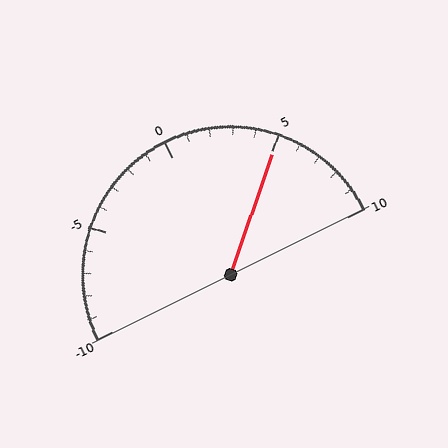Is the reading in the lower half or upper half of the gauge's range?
The reading is in the upper half of the range (-10 to 10).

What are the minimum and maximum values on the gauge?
The gauge ranges from -10 to 10.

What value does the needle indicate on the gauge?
The needle indicates approximately 5.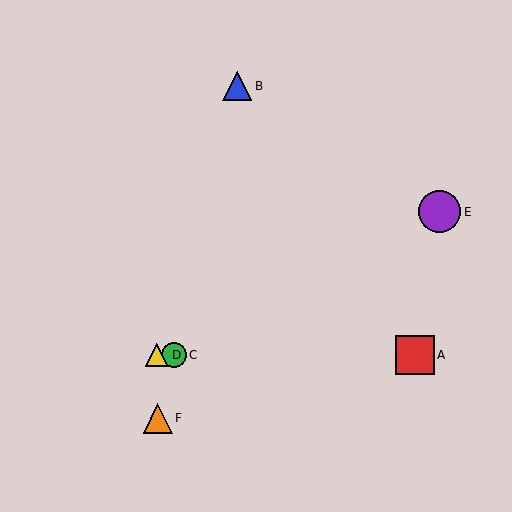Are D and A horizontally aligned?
Yes, both are at y≈355.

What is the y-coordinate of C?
Object C is at y≈355.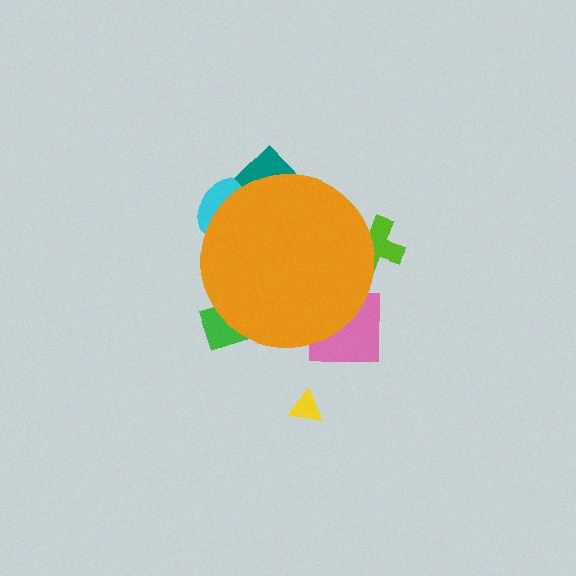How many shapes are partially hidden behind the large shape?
5 shapes are partially hidden.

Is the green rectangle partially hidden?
Yes, the green rectangle is partially hidden behind the orange circle.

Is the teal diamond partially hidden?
Yes, the teal diamond is partially hidden behind the orange circle.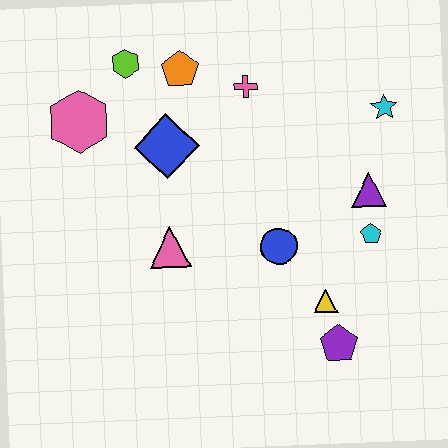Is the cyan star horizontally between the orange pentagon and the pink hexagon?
No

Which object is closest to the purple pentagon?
The yellow triangle is closest to the purple pentagon.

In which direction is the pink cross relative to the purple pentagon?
The pink cross is above the purple pentagon.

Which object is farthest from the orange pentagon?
The purple pentagon is farthest from the orange pentagon.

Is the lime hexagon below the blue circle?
No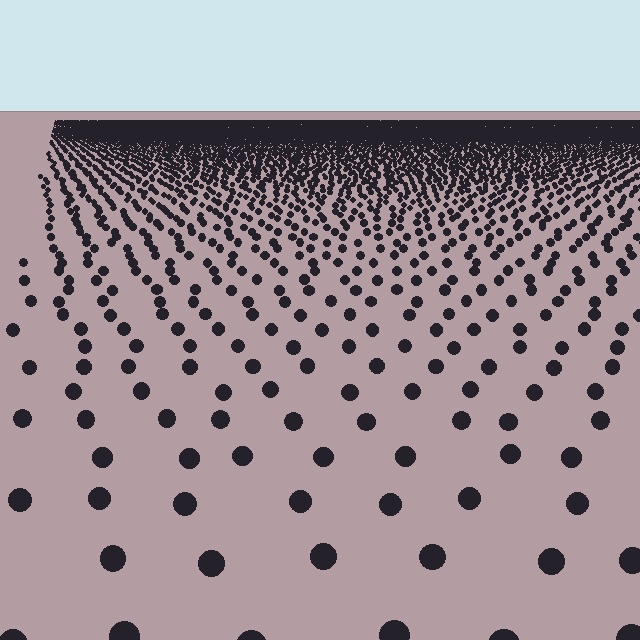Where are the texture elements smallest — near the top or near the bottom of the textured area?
Near the top.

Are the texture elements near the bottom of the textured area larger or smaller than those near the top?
Larger. Near the bottom, elements are closer to the viewer and appear at a bigger on-screen size.